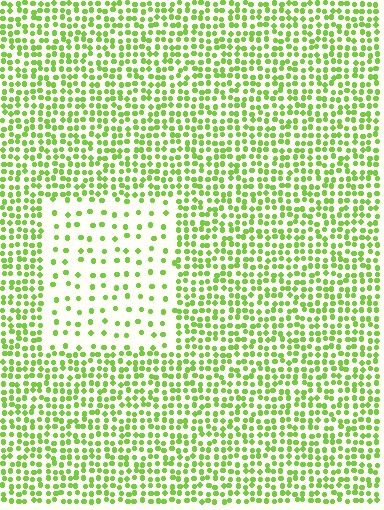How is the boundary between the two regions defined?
The boundary is defined by a change in element density (approximately 2.8x ratio). All elements are the same color, size, and shape.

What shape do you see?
I see a rectangle.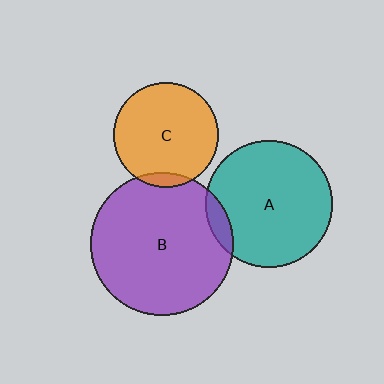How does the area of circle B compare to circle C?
Approximately 1.8 times.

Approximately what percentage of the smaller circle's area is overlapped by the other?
Approximately 10%.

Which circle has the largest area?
Circle B (purple).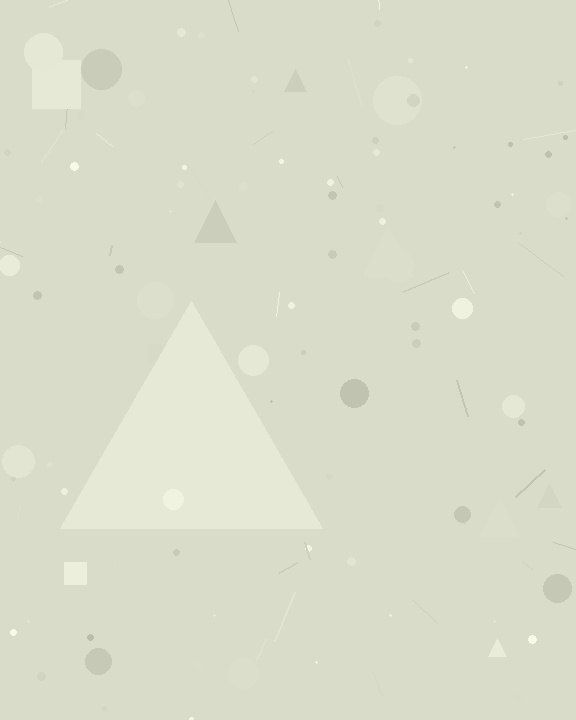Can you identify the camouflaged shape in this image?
The camouflaged shape is a triangle.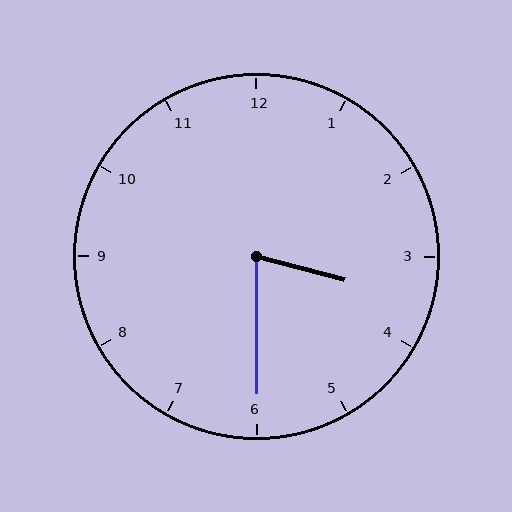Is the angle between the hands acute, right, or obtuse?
It is acute.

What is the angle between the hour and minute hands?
Approximately 75 degrees.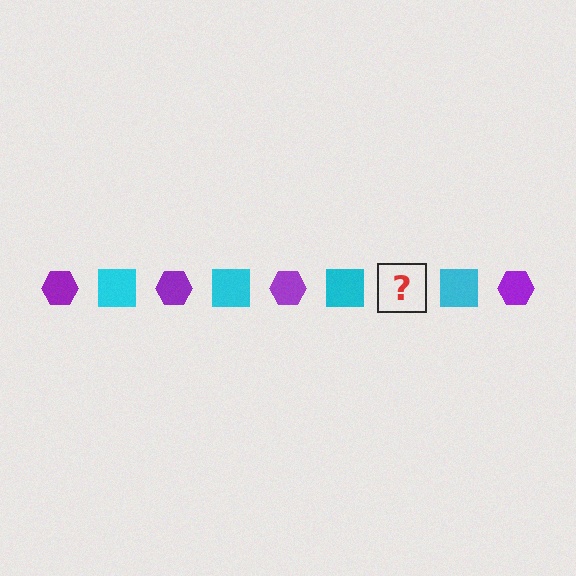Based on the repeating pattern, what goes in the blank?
The blank should be a purple hexagon.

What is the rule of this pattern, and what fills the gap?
The rule is that the pattern alternates between purple hexagon and cyan square. The gap should be filled with a purple hexagon.